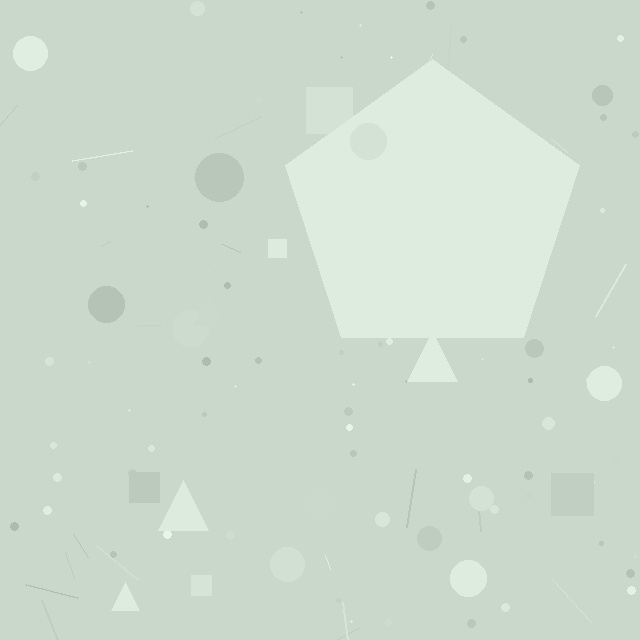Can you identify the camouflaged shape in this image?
The camouflaged shape is a pentagon.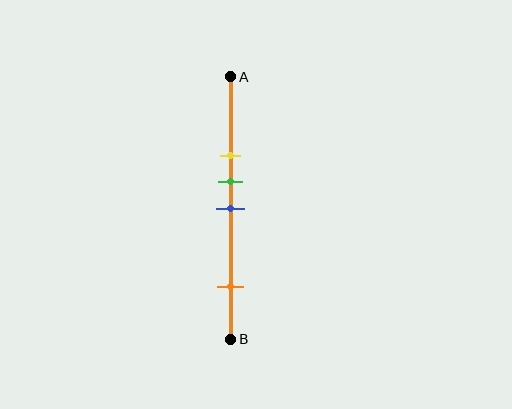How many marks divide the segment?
There are 4 marks dividing the segment.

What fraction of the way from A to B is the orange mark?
The orange mark is approximately 80% (0.8) of the way from A to B.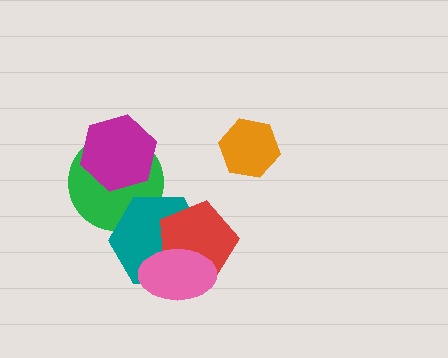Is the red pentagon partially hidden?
Yes, it is partially covered by another shape.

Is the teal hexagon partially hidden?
Yes, it is partially covered by another shape.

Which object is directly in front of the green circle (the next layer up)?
The teal hexagon is directly in front of the green circle.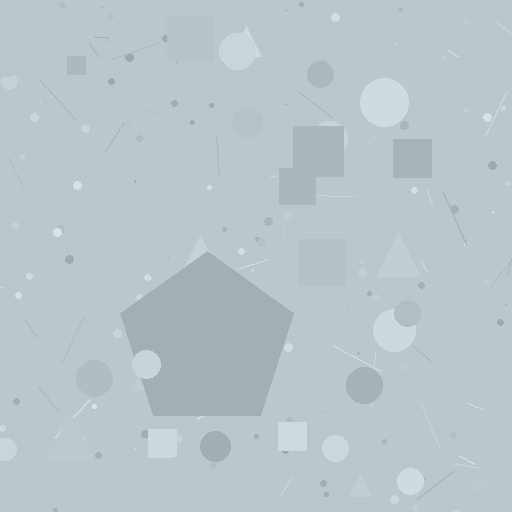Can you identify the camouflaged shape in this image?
The camouflaged shape is a pentagon.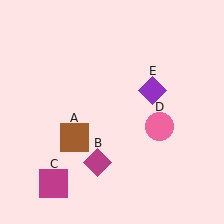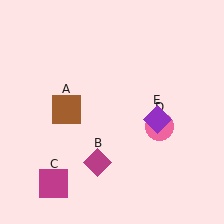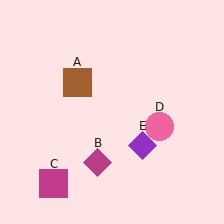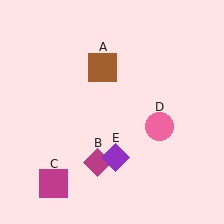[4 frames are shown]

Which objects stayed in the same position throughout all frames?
Magenta diamond (object B) and magenta square (object C) and pink circle (object D) remained stationary.